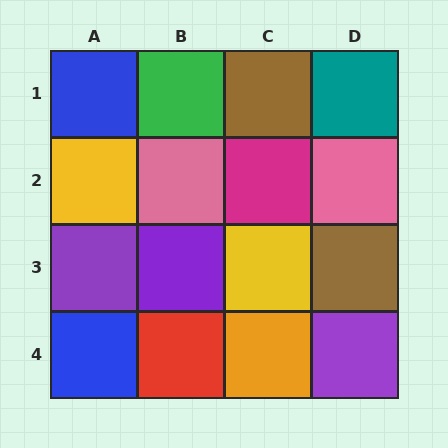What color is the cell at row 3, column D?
Brown.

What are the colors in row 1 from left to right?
Blue, green, brown, teal.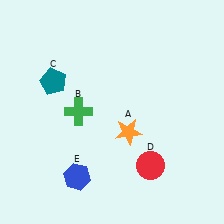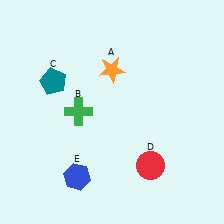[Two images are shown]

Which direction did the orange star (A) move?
The orange star (A) moved up.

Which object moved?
The orange star (A) moved up.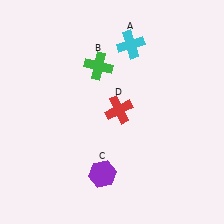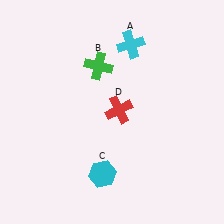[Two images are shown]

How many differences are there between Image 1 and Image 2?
There is 1 difference between the two images.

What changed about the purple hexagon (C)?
In Image 1, C is purple. In Image 2, it changed to cyan.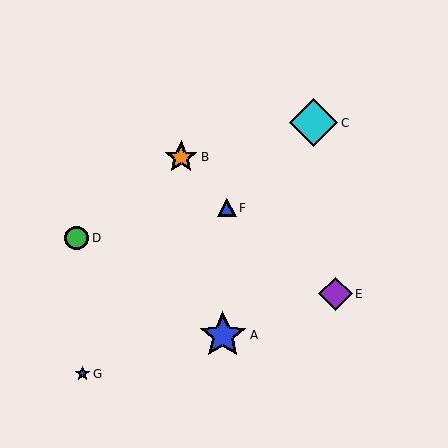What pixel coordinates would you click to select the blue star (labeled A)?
Click at (223, 335) to select the blue star A.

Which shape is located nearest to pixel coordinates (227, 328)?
The blue star (labeled A) at (223, 335) is nearest to that location.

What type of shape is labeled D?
Shape D is a green circle.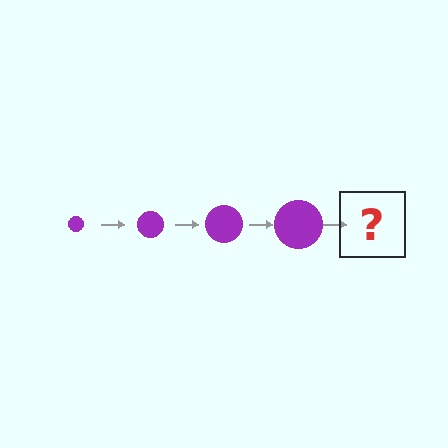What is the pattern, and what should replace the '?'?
The pattern is that the circle gets progressively larger each step. The '?' should be a purple circle, larger than the previous one.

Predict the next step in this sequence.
The next step is a purple circle, larger than the previous one.